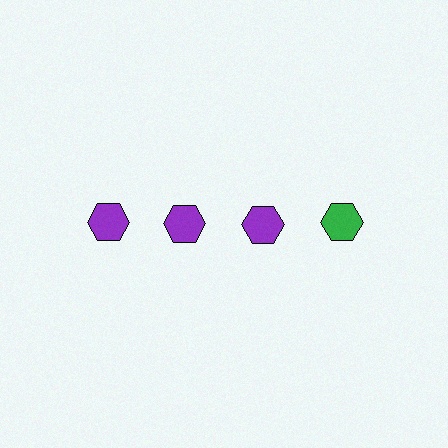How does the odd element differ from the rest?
It has a different color: green instead of purple.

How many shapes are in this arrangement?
There are 4 shapes arranged in a grid pattern.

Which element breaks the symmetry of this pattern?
The green hexagon in the top row, second from right column breaks the symmetry. All other shapes are purple hexagons.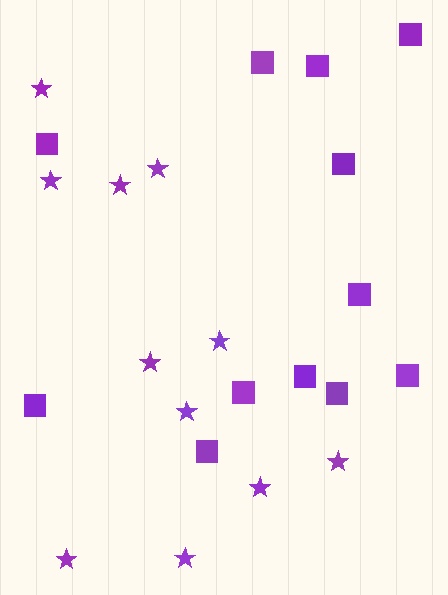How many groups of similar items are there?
There are 2 groups: one group of stars (11) and one group of squares (12).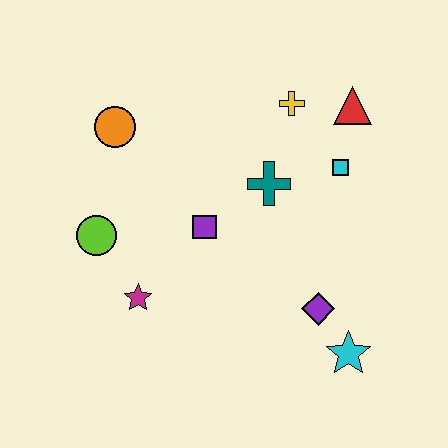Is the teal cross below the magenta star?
No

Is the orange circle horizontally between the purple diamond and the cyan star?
No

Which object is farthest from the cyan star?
The orange circle is farthest from the cyan star.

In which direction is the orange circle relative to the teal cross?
The orange circle is to the left of the teal cross.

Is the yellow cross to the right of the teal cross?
Yes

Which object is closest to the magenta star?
The lime circle is closest to the magenta star.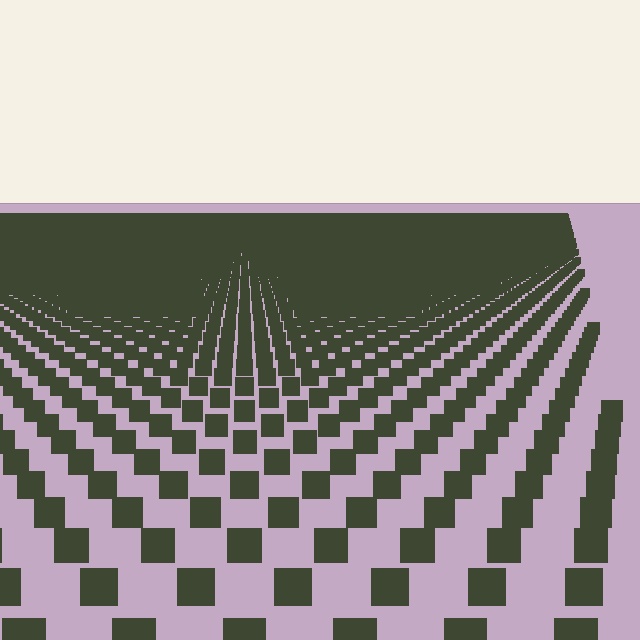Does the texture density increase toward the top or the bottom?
Density increases toward the top.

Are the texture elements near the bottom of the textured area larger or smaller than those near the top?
Larger. Near the bottom, elements are closer to the viewer and appear at a bigger on-screen size.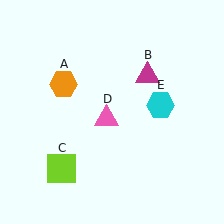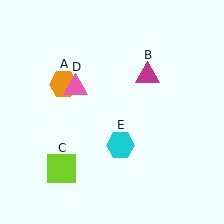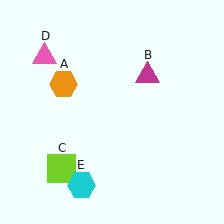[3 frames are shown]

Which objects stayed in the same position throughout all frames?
Orange hexagon (object A) and magenta triangle (object B) and lime square (object C) remained stationary.